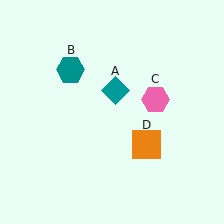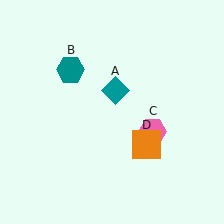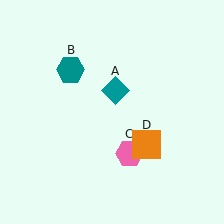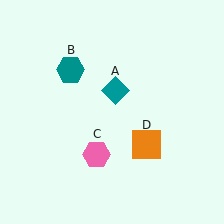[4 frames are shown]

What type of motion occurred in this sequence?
The pink hexagon (object C) rotated clockwise around the center of the scene.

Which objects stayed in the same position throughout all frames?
Teal diamond (object A) and teal hexagon (object B) and orange square (object D) remained stationary.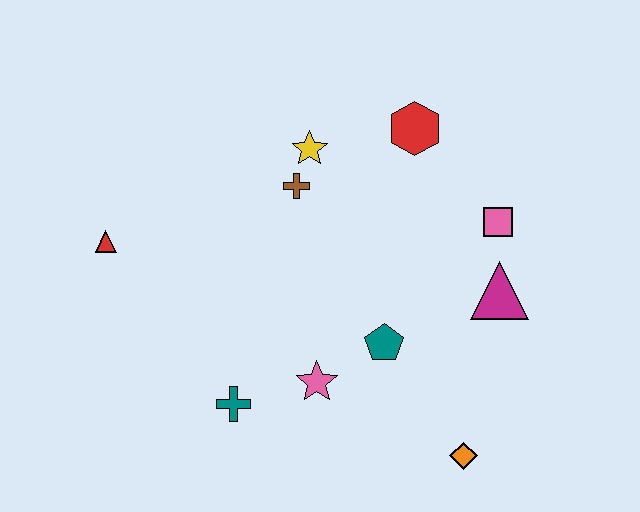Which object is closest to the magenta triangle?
The pink square is closest to the magenta triangle.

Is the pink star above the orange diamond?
Yes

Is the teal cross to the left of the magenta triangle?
Yes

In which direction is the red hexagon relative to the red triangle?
The red hexagon is to the right of the red triangle.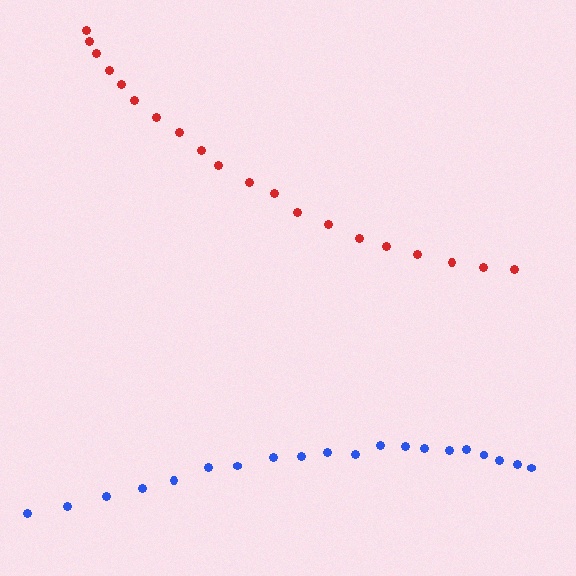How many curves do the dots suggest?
There are 2 distinct paths.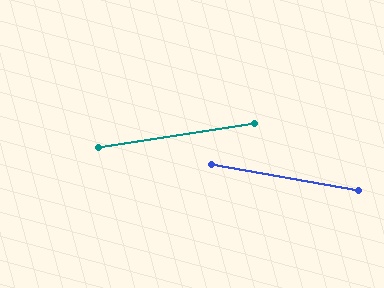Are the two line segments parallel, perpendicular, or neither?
Neither parallel nor perpendicular — they differ by about 19°.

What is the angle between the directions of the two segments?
Approximately 19 degrees.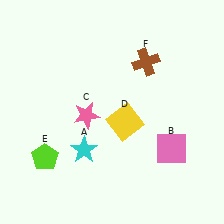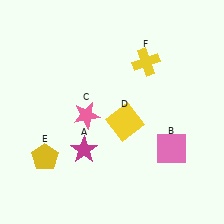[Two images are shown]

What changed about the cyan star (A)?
In Image 1, A is cyan. In Image 2, it changed to magenta.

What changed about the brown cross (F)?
In Image 1, F is brown. In Image 2, it changed to yellow.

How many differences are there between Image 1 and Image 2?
There are 3 differences between the two images.